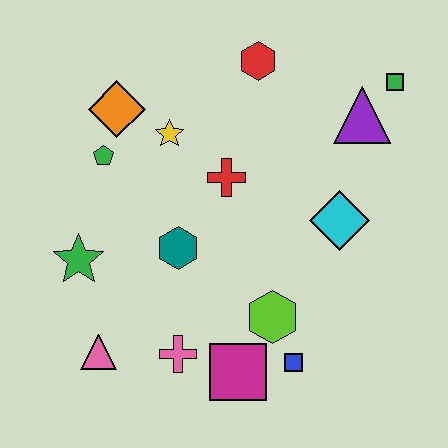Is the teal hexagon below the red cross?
Yes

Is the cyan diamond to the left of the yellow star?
No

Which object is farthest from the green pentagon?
The green square is farthest from the green pentagon.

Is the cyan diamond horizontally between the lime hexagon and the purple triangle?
Yes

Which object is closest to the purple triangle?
The green square is closest to the purple triangle.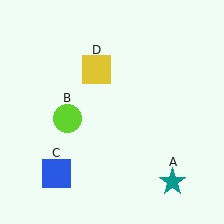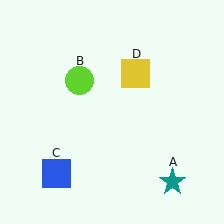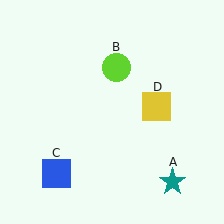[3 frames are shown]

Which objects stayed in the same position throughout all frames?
Teal star (object A) and blue square (object C) remained stationary.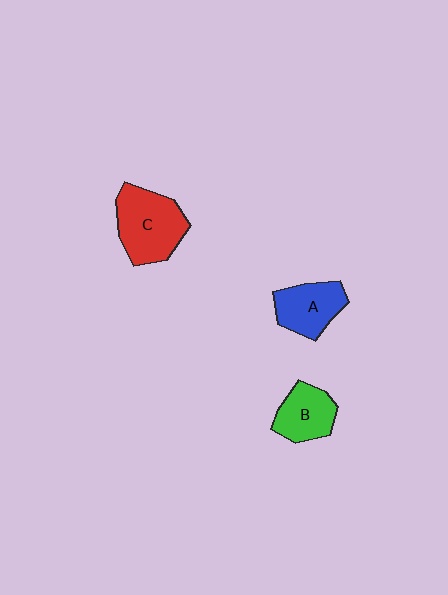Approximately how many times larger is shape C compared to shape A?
Approximately 1.4 times.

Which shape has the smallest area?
Shape B (green).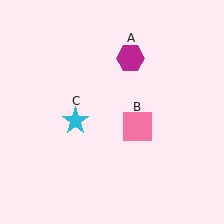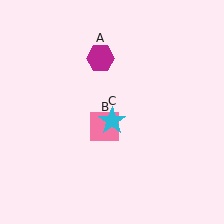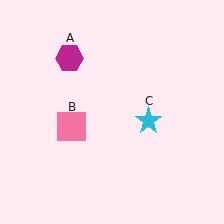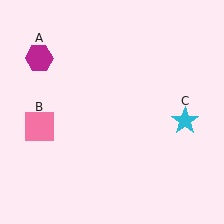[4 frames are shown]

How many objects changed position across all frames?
3 objects changed position: magenta hexagon (object A), pink square (object B), cyan star (object C).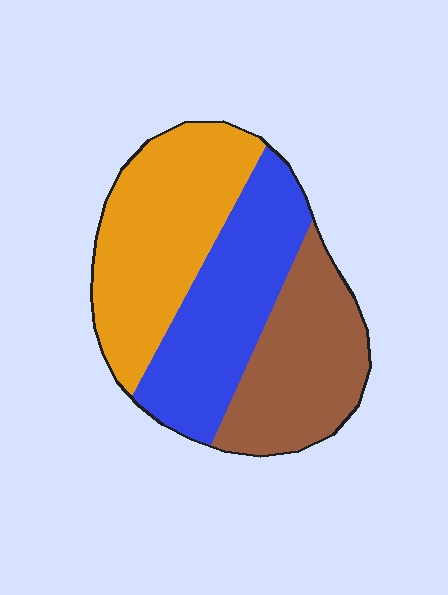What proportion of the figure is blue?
Blue covers 33% of the figure.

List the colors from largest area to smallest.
From largest to smallest: orange, blue, brown.